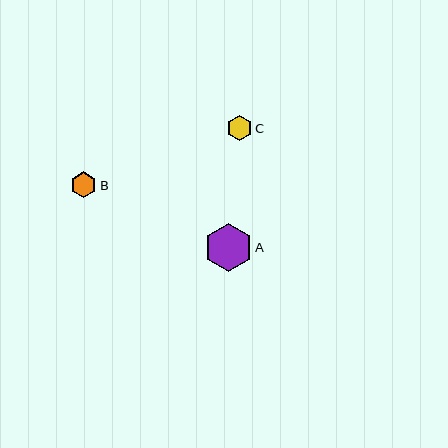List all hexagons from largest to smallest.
From largest to smallest: A, B, C.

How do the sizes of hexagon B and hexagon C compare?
Hexagon B and hexagon C are approximately the same size.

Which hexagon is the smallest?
Hexagon C is the smallest with a size of approximately 25 pixels.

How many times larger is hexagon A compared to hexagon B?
Hexagon A is approximately 1.8 times the size of hexagon B.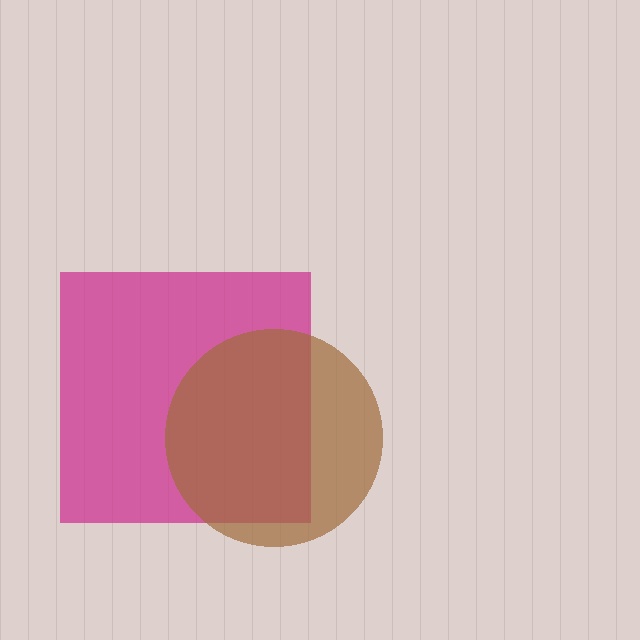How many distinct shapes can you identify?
There are 2 distinct shapes: a magenta square, a brown circle.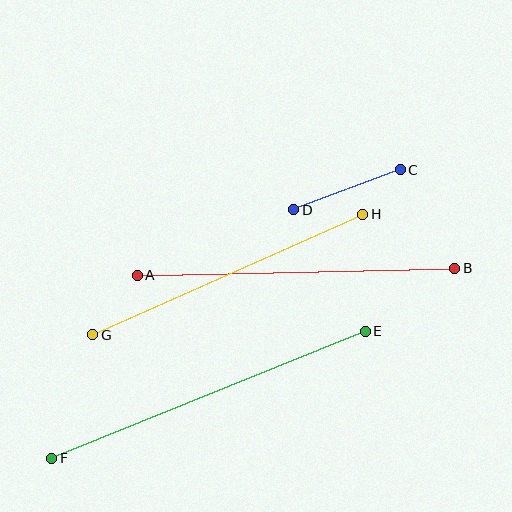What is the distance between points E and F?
The distance is approximately 338 pixels.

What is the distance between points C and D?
The distance is approximately 114 pixels.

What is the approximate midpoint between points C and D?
The midpoint is at approximately (347, 190) pixels.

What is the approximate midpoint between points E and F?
The midpoint is at approximately (208, 395) pixels.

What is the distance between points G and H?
The distance is approximately 296 pixels.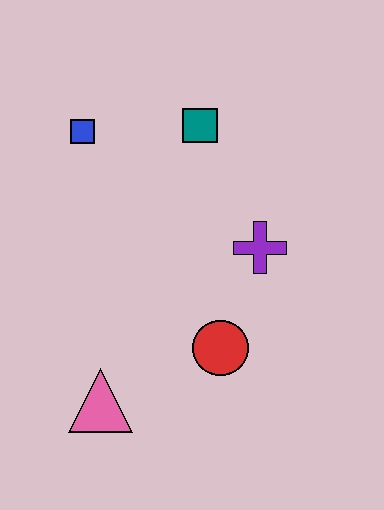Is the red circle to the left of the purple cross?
Yes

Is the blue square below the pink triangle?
No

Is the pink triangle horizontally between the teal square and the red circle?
No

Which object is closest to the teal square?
The blue square is closest to the teal square.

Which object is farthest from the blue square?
The pink triangle is farthest from the blue square.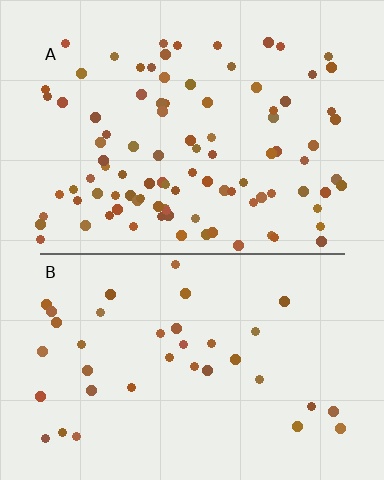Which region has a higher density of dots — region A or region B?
A (the top).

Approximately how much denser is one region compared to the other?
Approximately 2.7× — region A over region B.